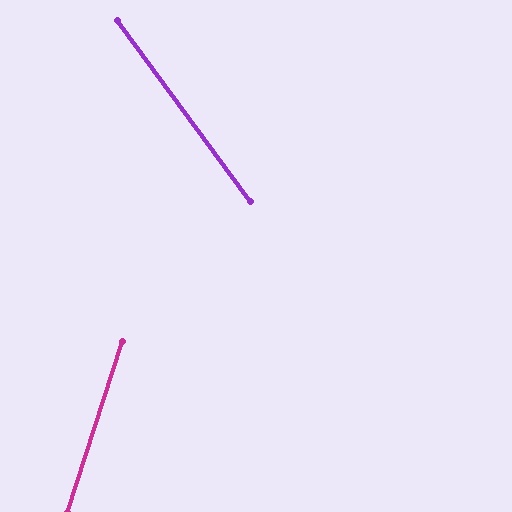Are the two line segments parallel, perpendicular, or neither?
Neither parallel nor perpendicular — they differ by about 54°.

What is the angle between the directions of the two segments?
Approximately 54 degrees.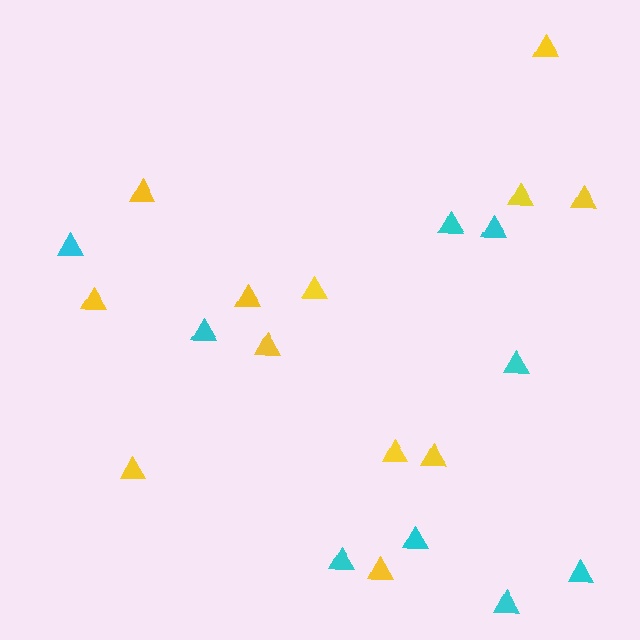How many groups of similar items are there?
There are 2 groups: one group of yellow triangles (12) and one group of cyan triangles (9).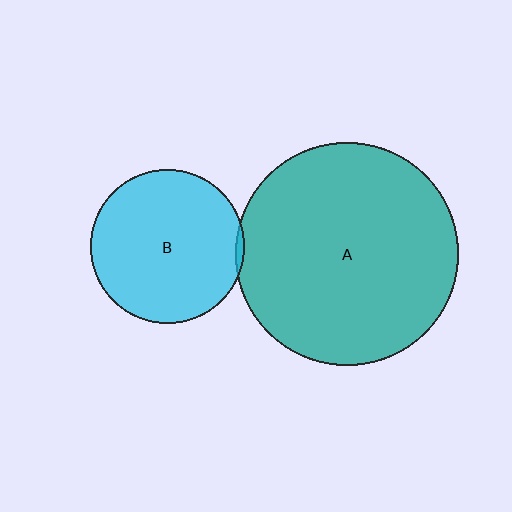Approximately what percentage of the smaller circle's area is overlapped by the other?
Approximately 5%.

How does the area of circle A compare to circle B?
Approximately 2.1 times.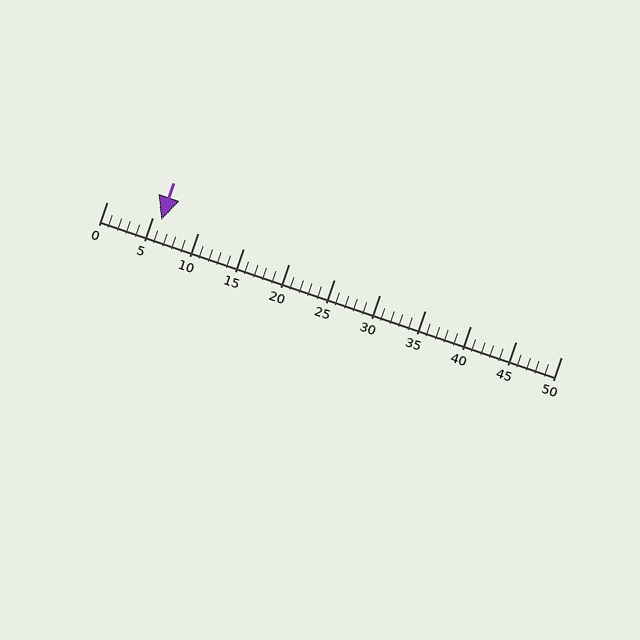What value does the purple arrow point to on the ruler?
The purple arrow points to approximately 6.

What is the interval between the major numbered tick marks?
The major tick marks are spaced 5 units apart.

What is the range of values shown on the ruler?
The ruler shows values from 0 to 50.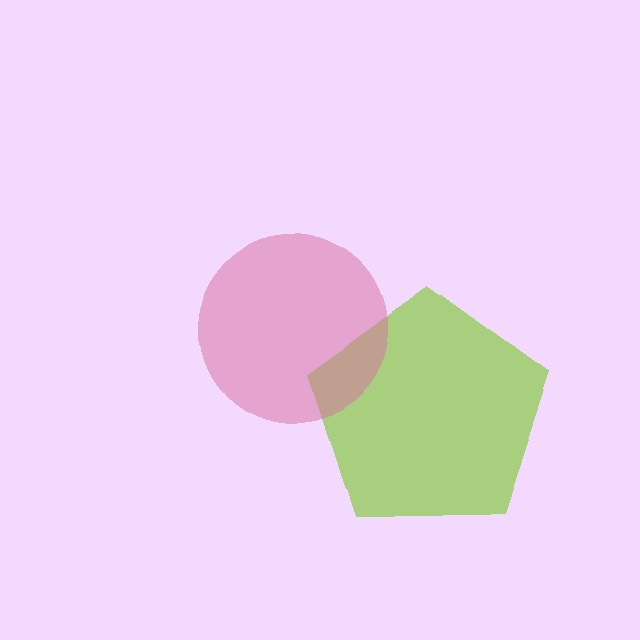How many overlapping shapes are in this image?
There are 2 overlapping shapes in the image.